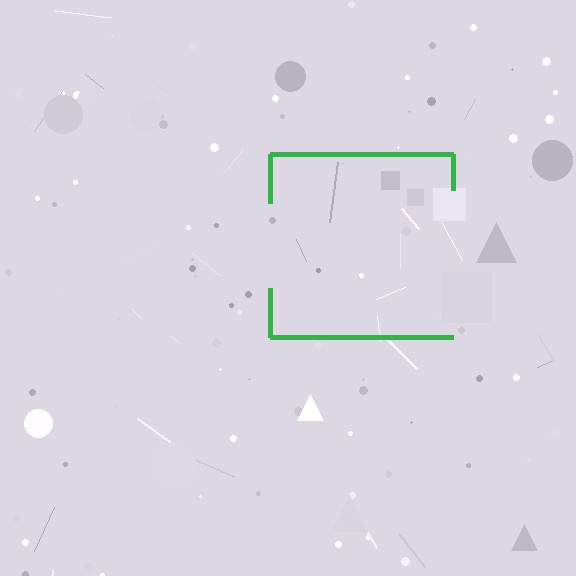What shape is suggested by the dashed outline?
The dashed outline suggests a square.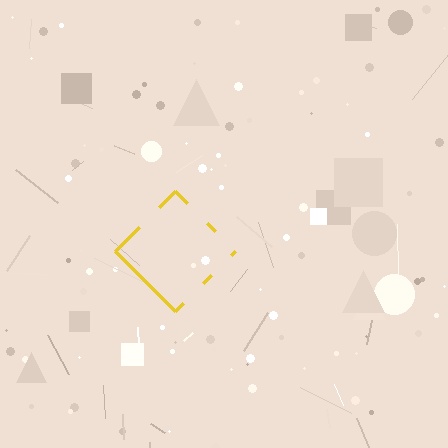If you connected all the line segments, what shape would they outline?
They would outline a diamond.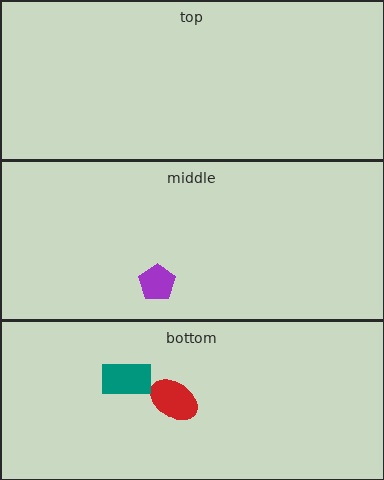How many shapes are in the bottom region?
2.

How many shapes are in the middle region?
1.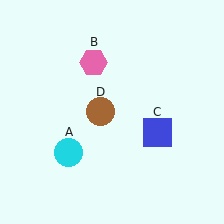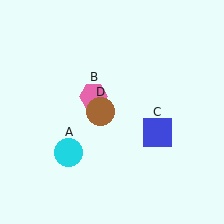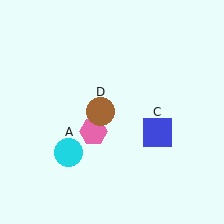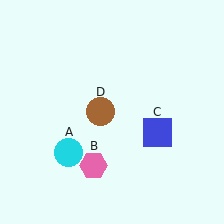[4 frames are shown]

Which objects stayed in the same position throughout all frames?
Cyan circle (object A) and blue square (object C) and brown circle (object D) remained stationary.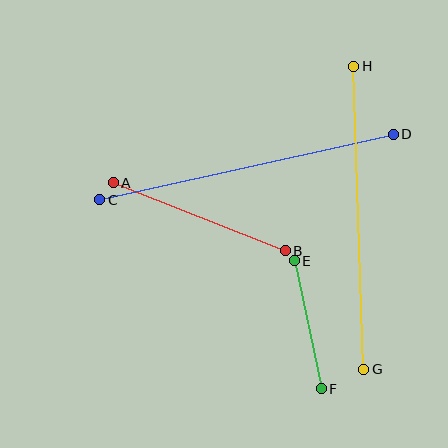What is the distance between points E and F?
The distance is approximately 131 pixels.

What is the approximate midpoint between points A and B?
The midpoint is at approximately (199, 217) pixels.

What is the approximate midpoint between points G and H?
The midpoint is at approximately (359, 218) pixels.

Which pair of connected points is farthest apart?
Points G and H are farthest apart.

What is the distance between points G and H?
The distance is approximately 303 pixels.